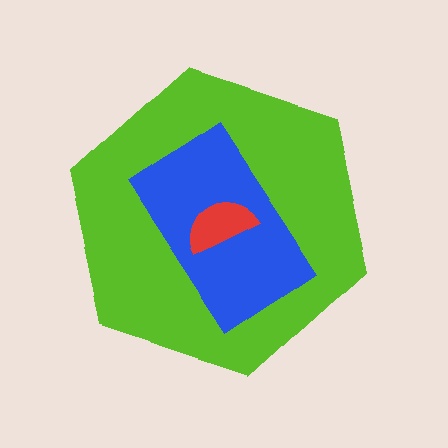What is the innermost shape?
The red semicircle.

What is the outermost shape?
The lime hexagon.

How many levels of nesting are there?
3.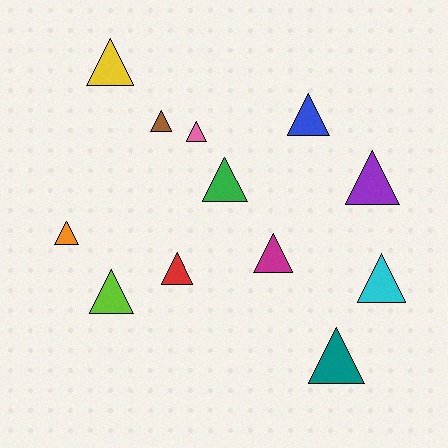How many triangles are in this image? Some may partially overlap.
There are 12 triangles.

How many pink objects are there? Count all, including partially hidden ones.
There is 1 pink object.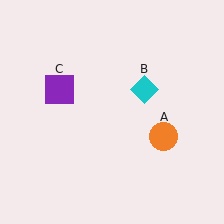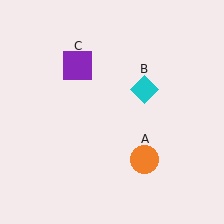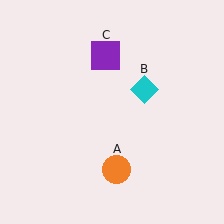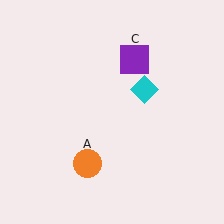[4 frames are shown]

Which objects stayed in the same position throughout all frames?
Cyan diamond (object B) remained stationary.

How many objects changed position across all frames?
2 objects changed position: orange circle (object A), purple square (object C).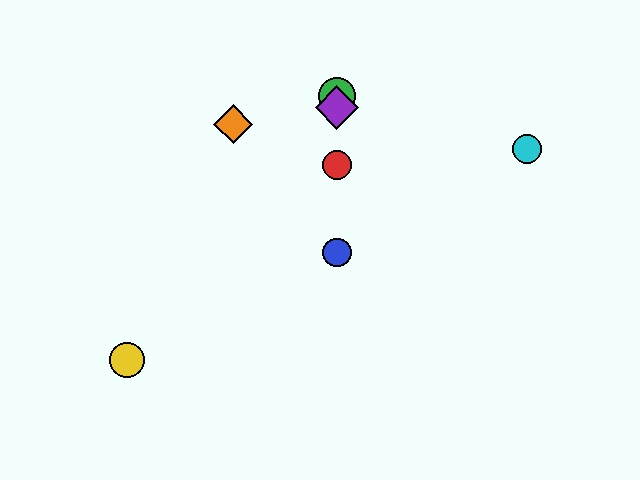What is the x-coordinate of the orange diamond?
The orange diamond is at x≈233.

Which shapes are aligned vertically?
The red circle, the blue circle, the green circle, the purple diamond are aligned vertically.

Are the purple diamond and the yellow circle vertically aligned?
No, the purple diamond is at x≈337 and the yellow circle is at x≈127.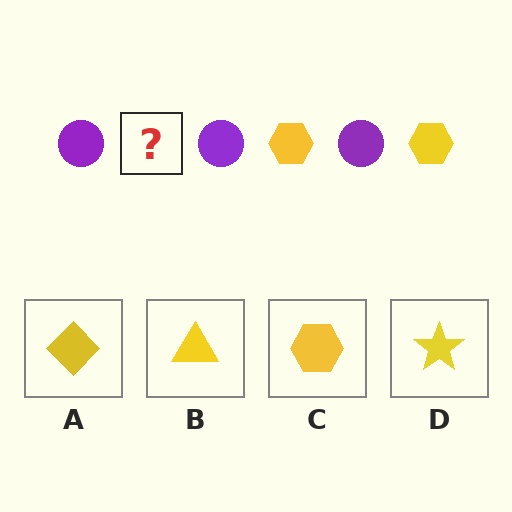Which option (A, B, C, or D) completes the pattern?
C.